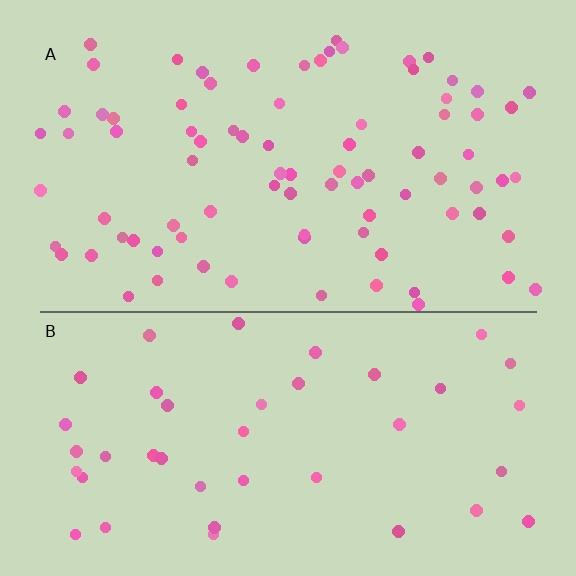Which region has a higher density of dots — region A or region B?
A (the top).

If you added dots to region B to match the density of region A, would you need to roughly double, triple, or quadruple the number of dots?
Approximately double.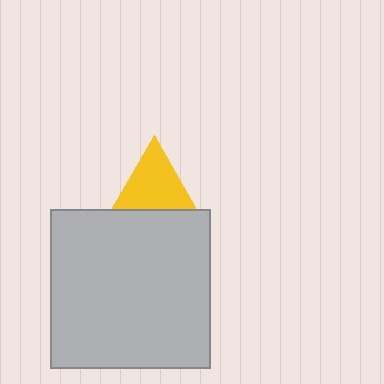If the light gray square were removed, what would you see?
You would see the complete yellow triangle.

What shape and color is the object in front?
The object in front is a light gray square.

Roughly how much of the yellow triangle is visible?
About half of it is visible (roughly 60%).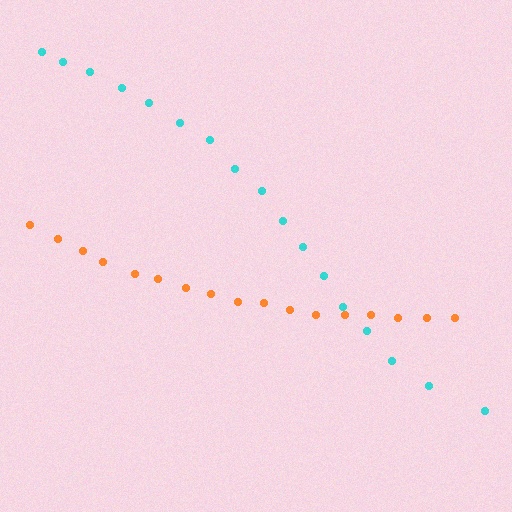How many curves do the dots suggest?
There are 2 distinct paths.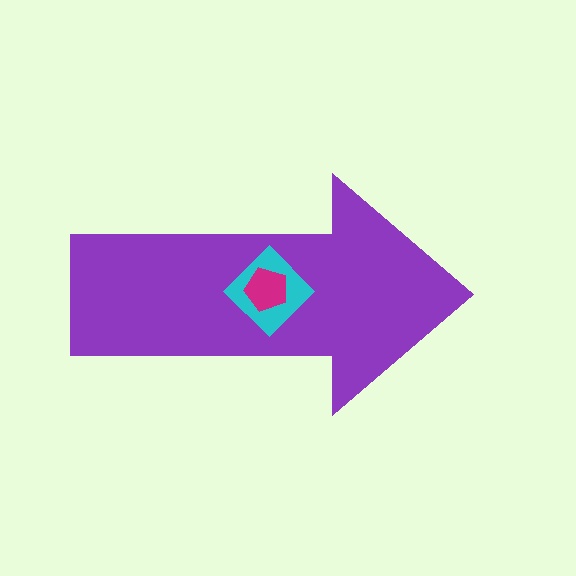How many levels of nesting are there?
3.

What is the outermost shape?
The purple arrow.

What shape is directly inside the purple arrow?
The cyan diamond.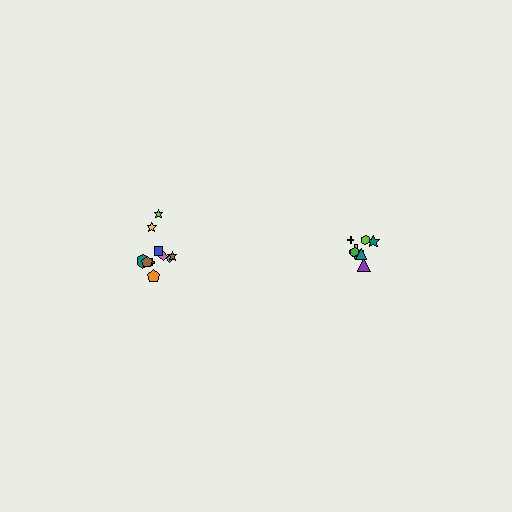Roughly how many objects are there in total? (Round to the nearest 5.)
Roughly 20 objects in total.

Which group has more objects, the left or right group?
The left group.